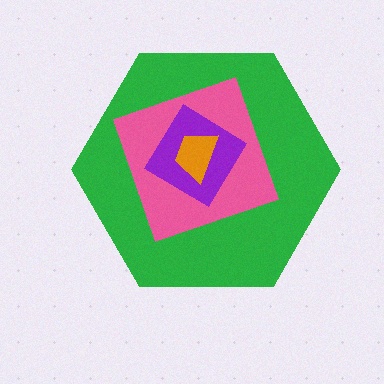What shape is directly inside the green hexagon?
The pink diamond.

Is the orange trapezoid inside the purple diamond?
Yes.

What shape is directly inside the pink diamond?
The purple diamond.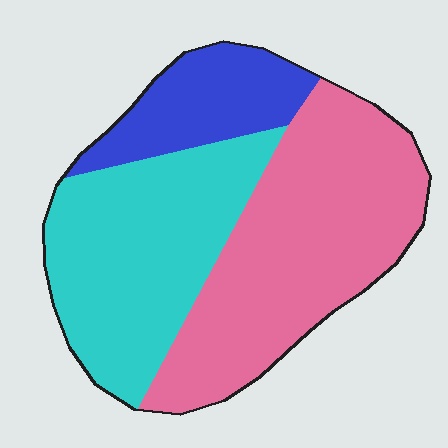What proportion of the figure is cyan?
Cyan takes up between a quarter and a half of the figure.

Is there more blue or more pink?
Pink.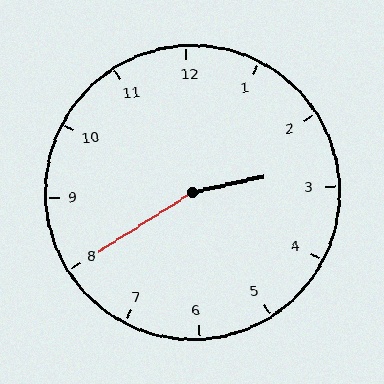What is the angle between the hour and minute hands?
Approximately 160 degrees.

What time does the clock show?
2:40.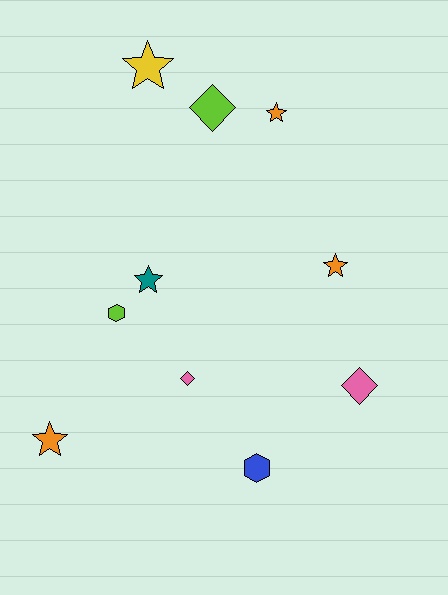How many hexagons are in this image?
There are 2 hexagons.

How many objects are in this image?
There are 10 objects.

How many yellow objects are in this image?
There is 1 yellow object.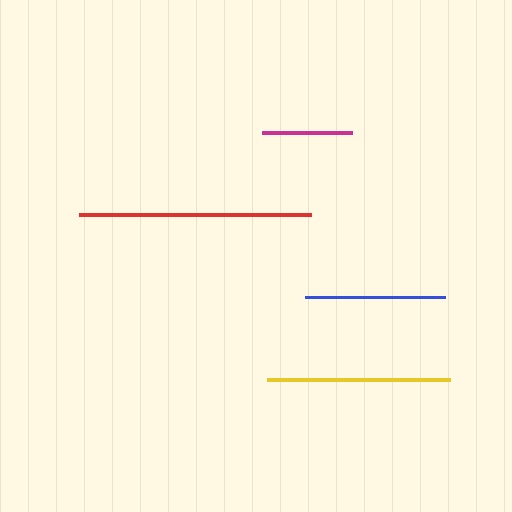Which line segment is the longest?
The red line is the longest at approximately 232 pixels.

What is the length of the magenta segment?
The magenta segment is approximately 90 pixels long.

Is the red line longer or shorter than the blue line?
The red line is longer than the blue line.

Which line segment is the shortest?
The magenta line is the shortest at approximately 90 pixels.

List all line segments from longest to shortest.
From longest to shortest: red, yellow, blue, magenta.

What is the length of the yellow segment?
The yellow segment is approximately 182 pixels long.